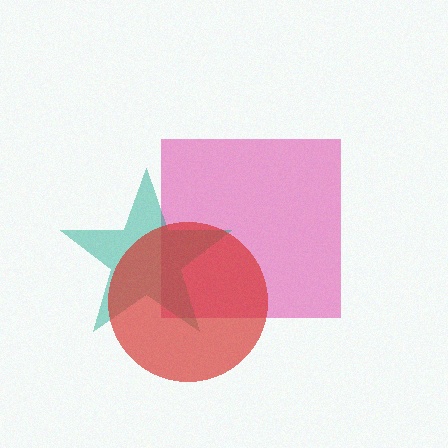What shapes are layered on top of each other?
The layered shapes are: a pink square, a teal star, a red circle.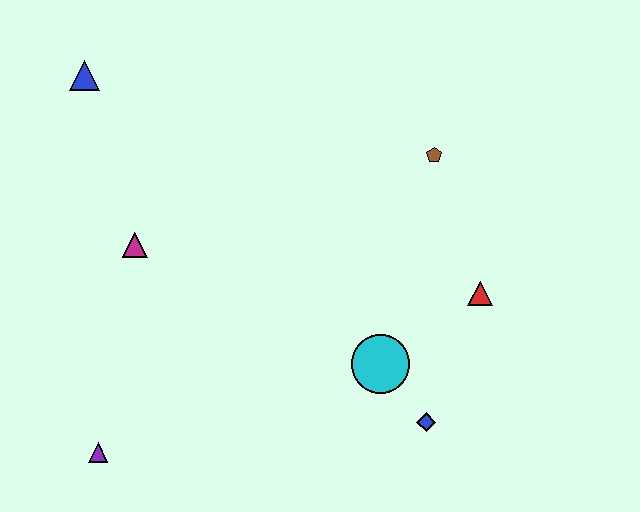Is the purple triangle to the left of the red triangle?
Yes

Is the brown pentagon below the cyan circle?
No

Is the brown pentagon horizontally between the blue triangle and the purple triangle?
No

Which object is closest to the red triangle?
The cyan circle is closest to the red triangle.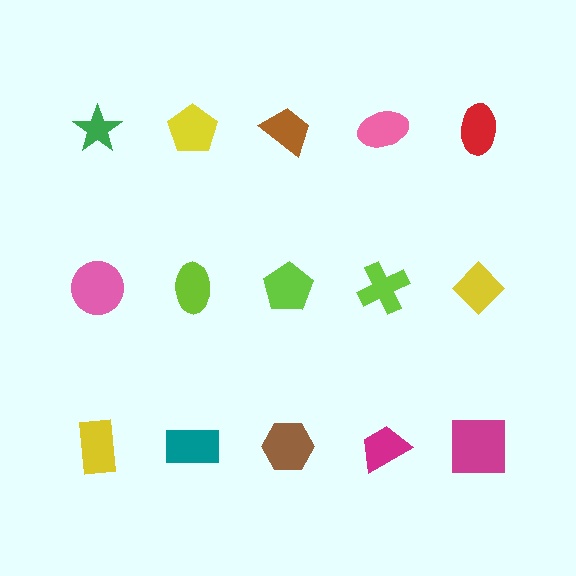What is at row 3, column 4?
A magenta trapezoid.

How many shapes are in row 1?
5 shapes.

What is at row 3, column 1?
A yellow rectangle.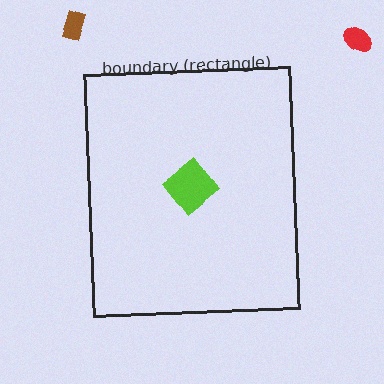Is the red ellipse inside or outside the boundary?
Outside.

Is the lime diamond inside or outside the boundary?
Inside.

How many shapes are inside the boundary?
1 inside, 2 outside.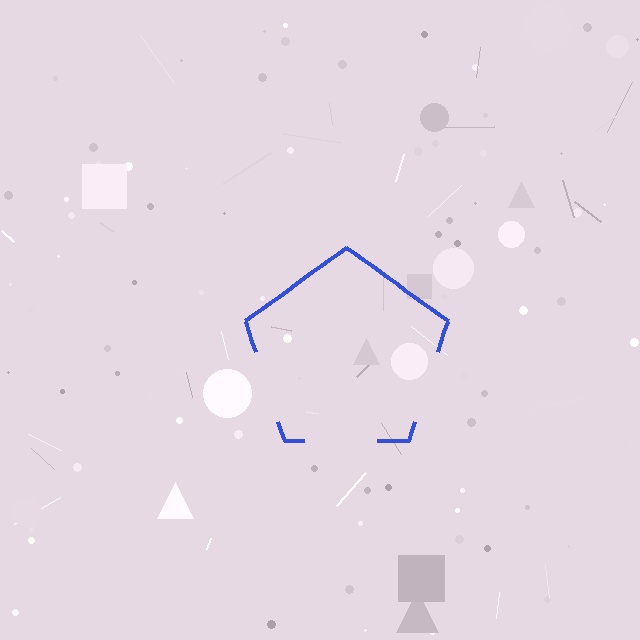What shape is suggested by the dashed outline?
The dashed outline suggests a pentagon.